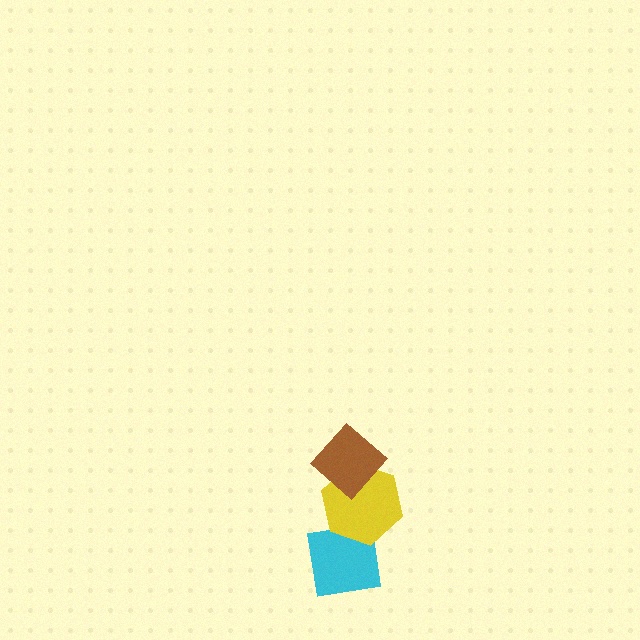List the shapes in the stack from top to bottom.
From top to bottom: the brown diamond, the yellow hexagon, the cyan square.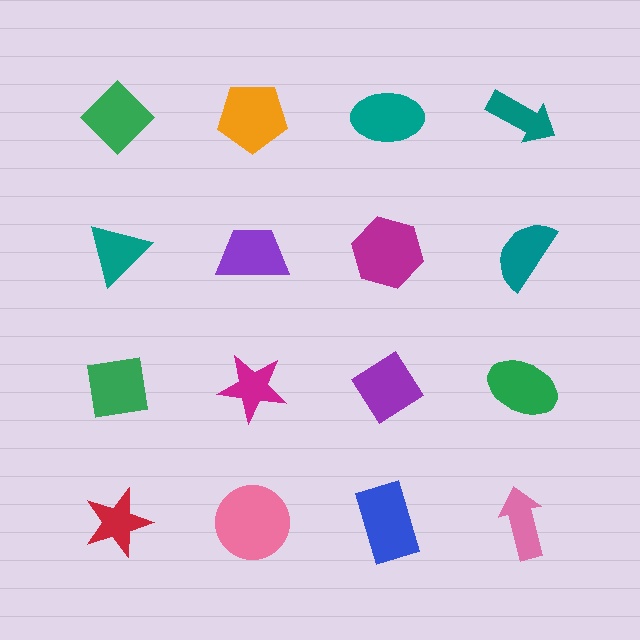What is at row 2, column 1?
A teal triangle.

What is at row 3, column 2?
A magenta star.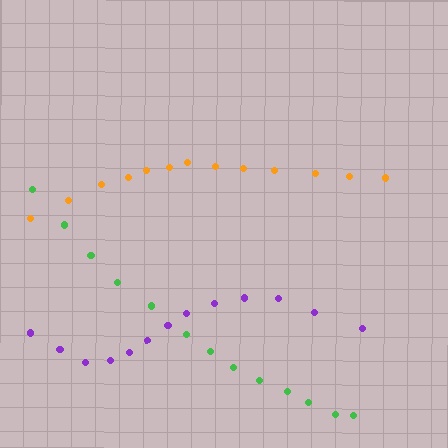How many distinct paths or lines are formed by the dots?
There are 3 distinct paths.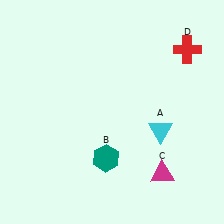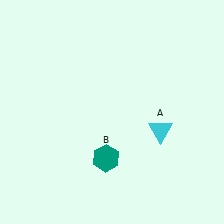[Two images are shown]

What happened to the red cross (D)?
The red cross (D) was removed in Image 2. It was in the top-right area of Image 1.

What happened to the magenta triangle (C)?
The magenta triangle (C) was removed in Image 2. It was in the bottom-right area of Image 1.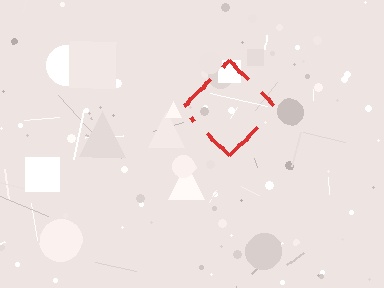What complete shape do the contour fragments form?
The contour fragments form a diamond.